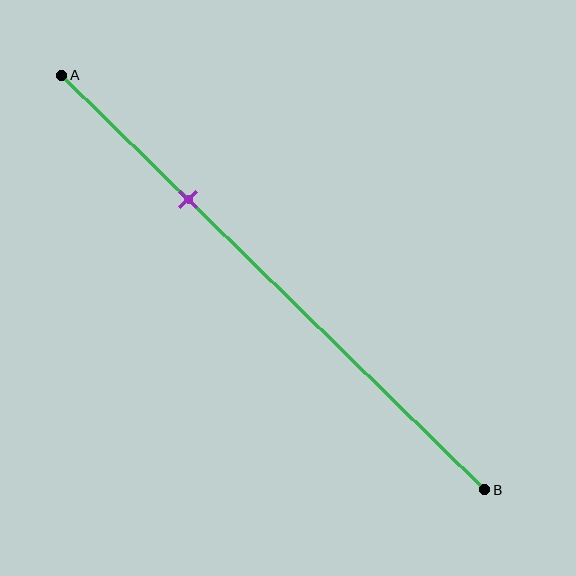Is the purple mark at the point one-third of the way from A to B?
No, the mark is at about 30% from A, not at the 33% one-third point.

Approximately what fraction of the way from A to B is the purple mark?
The purple mark is approximately 30% of the way from A to B.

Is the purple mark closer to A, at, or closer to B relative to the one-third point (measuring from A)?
The purple mark is closer to point A than the one-third point of segment AB.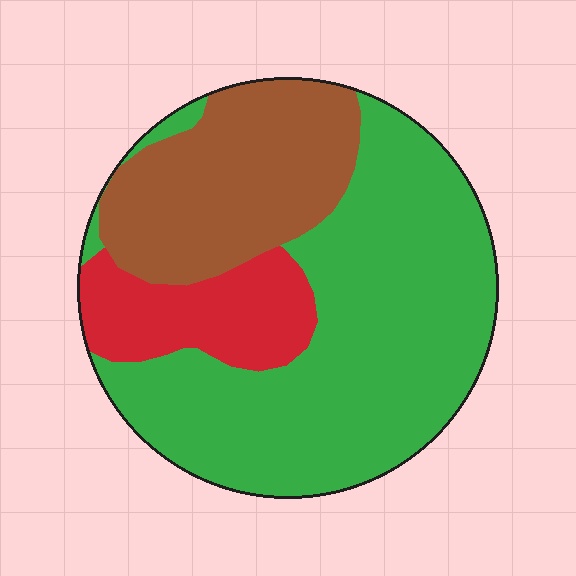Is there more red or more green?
Green.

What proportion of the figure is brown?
Brown takes up between a sixth and a third of the figure.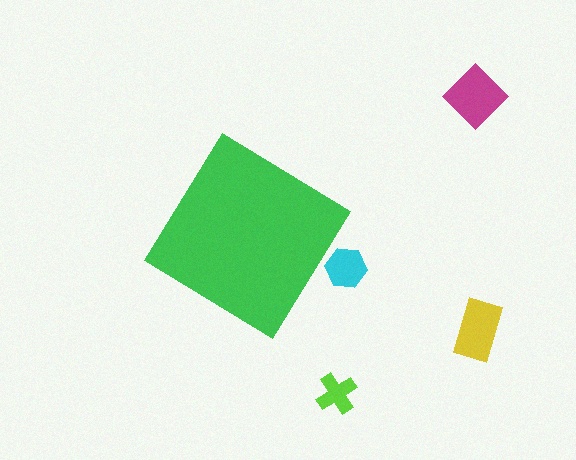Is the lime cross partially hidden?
No, the lime cross is fully visible.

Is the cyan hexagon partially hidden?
Yes, the cyan hexagon is partially hidden behind the green diamond.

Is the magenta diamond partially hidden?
No, the magenta diamond is fully visible.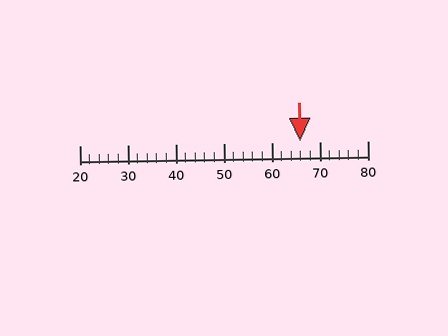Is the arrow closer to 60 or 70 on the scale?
The arrow is closer to 70.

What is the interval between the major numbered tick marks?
The major tick marks are spaced 10 units apart.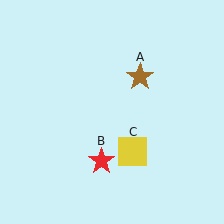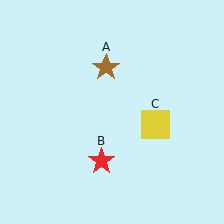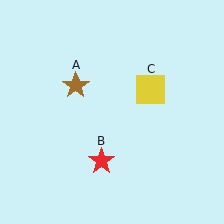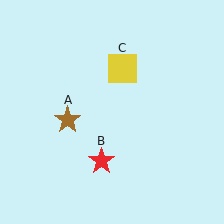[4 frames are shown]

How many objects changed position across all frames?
2 objects changed position: brown star (object A), yellow square (object C).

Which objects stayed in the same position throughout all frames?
Red star (object B) remained stationary.